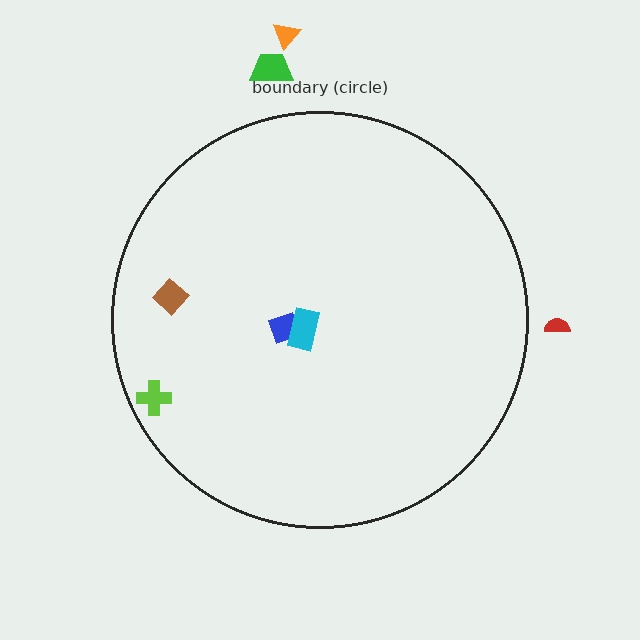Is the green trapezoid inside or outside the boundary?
Outside.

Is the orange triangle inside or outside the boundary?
Outside.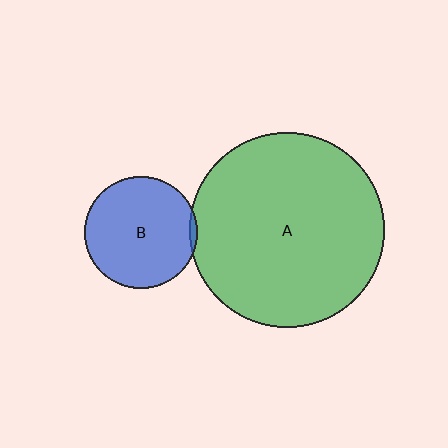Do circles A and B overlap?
Yes.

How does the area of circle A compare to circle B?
Approximately 3.0 times.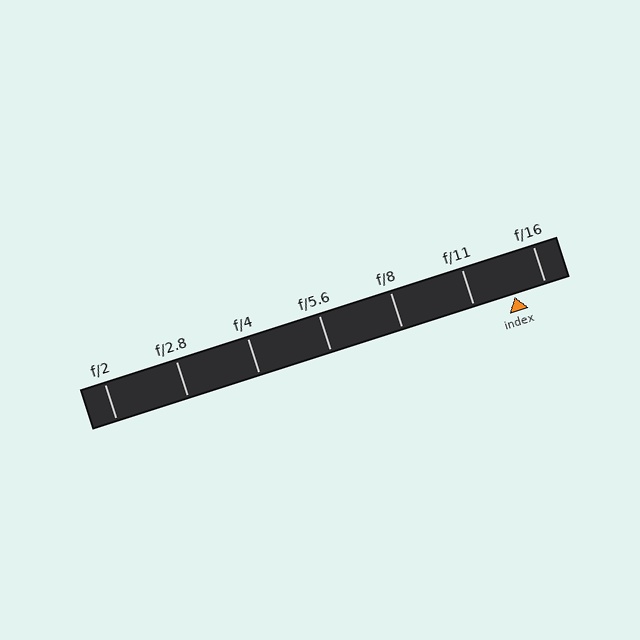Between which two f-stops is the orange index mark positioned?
The index mark is between f/11 and f/16.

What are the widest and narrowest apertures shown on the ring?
The widest aperture shown is f/2 and the narrowest is f/16.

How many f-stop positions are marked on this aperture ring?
There are 7 f-stop positions marked.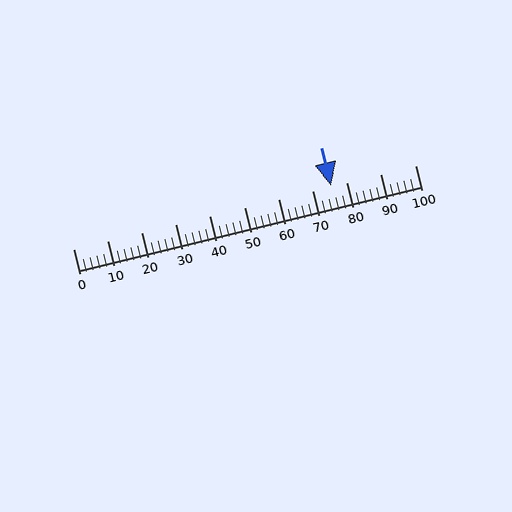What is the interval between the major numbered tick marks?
The major tick marks are spaced 10 units apart.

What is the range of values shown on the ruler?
The ruler shows values from 0 to 100.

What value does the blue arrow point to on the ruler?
The blue arrow points to approximately 76.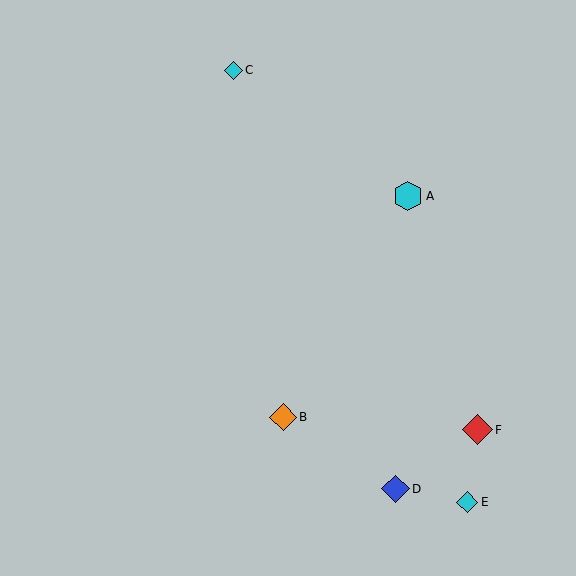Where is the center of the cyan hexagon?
The center of the cyan hexagon is at (408, 196).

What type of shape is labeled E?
Shape E is a cyan diamond.